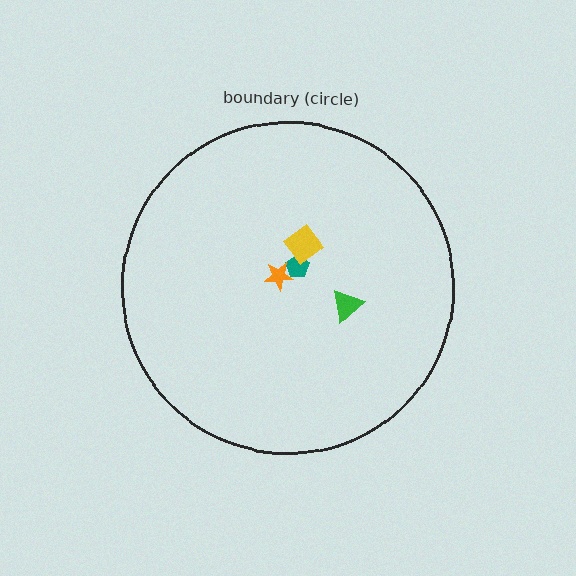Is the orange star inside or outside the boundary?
Inside.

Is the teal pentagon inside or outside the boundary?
Inside.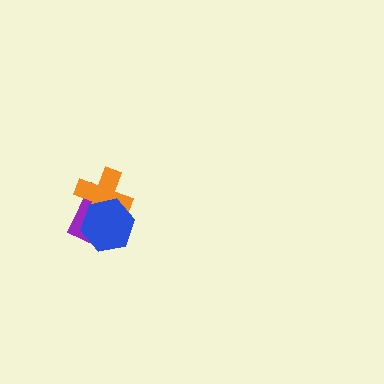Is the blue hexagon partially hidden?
No, no other shape covers it.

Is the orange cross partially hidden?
Yes, it is partially covered by another shape.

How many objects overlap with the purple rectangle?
2 objects overlap with the purple rectangle.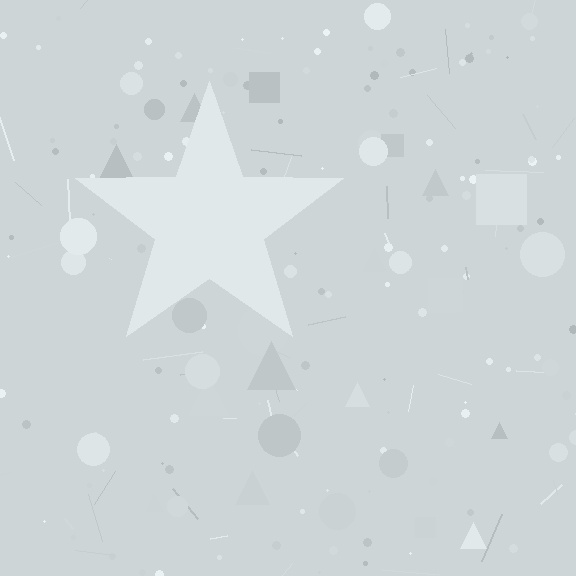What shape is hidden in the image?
A star is hidden in the image.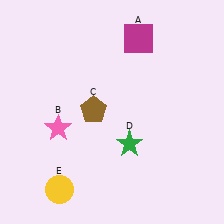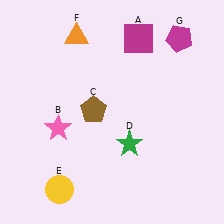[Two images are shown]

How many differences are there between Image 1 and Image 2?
There are 2 differences between the two images.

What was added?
An orange triangle (F), a magenta pentagon (G) were added in Image 2.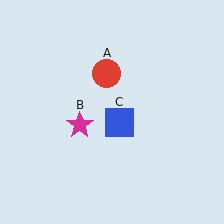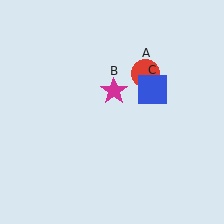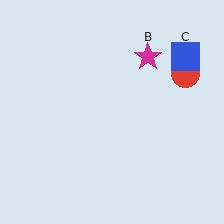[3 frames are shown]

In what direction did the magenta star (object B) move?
The magenta star (object B) moved up and to the right.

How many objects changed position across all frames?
3 objects changed position: red circle (object A), magenta star (object B), blue square (object C).